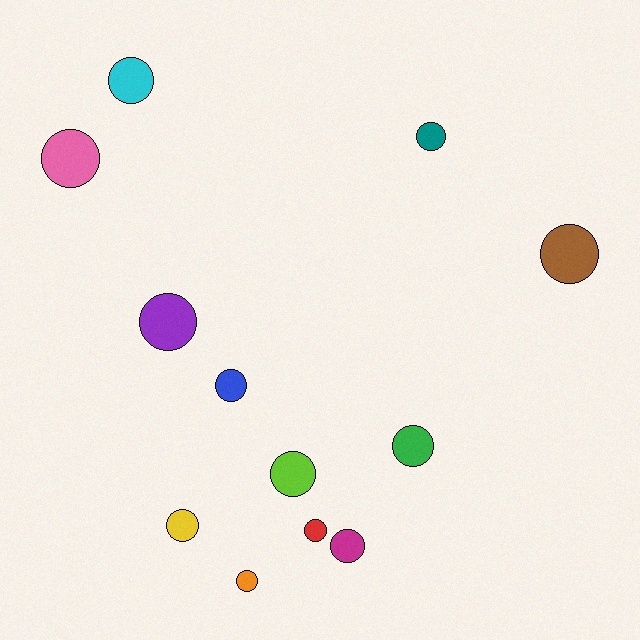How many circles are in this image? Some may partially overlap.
There are 12 circles.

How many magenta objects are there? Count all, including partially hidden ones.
There is 1 magenta object.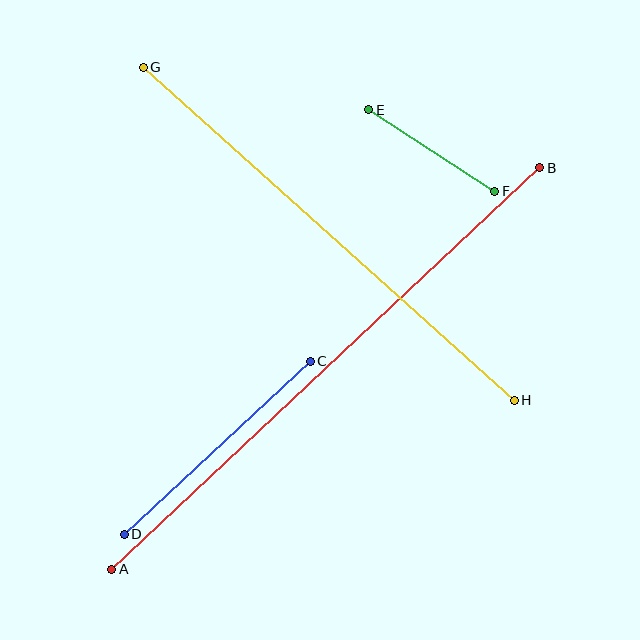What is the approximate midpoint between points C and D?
The midpoint is at approximately (217, 448) pixels.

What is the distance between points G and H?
The distance is approximately 499 pixels.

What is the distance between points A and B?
The distance is approximately 587 pixels.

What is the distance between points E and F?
The distance is approximately 150 pixels.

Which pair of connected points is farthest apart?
Points A and B are farthest apart.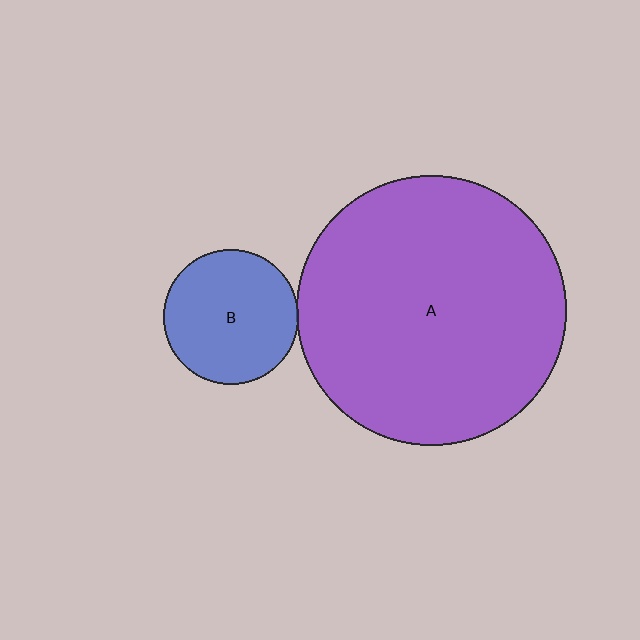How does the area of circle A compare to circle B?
Approximately 4.0 times.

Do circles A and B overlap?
Yes.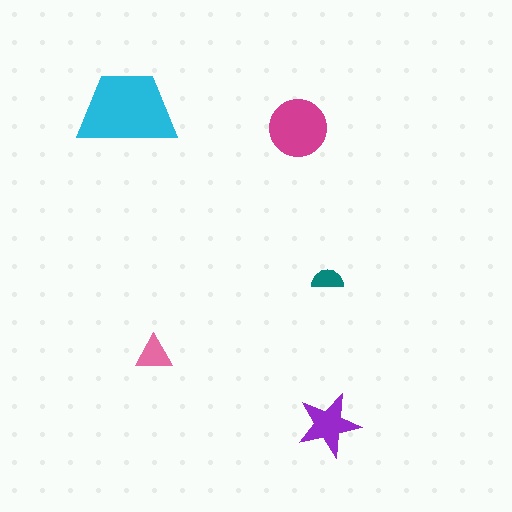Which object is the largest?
The cyan trapezoid.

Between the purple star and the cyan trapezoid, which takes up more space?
The cyan trapezoid.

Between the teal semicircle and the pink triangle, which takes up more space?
The pink triangle.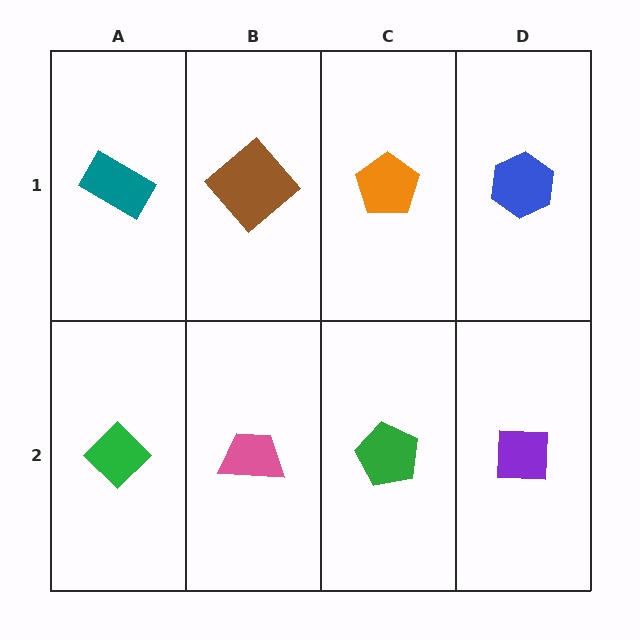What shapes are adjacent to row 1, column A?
A green diamond (row 2, column A), a brown diamond (row 1, column B).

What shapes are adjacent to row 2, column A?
A teal rectangle (row 1, column A), a pink trapezoid (row 2, column B).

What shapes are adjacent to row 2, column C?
An orange pentagon (row 1, column C), a pink trapezoid (row 2, column B), a purple square (row 2, column D).